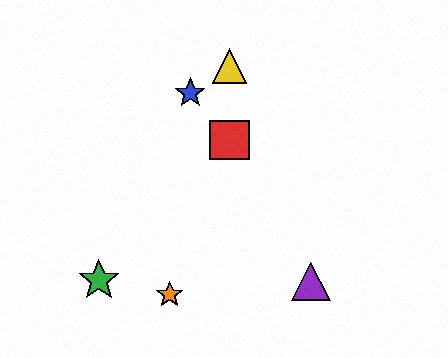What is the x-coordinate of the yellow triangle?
The yellow triangle is at x≈230.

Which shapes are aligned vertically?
The red square, the yellow triangle are aligned vertically.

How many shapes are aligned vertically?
2 shapes (the red square, the yellow triangle) are aligned vertically.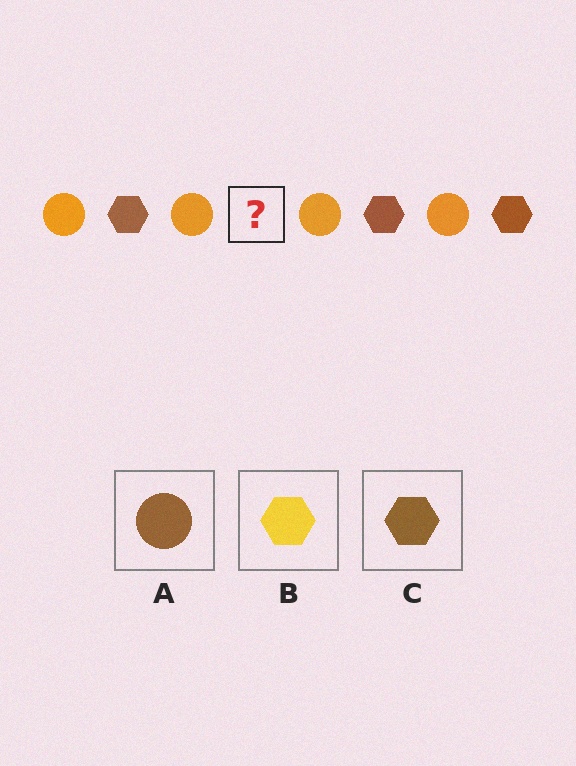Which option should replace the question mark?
Option C.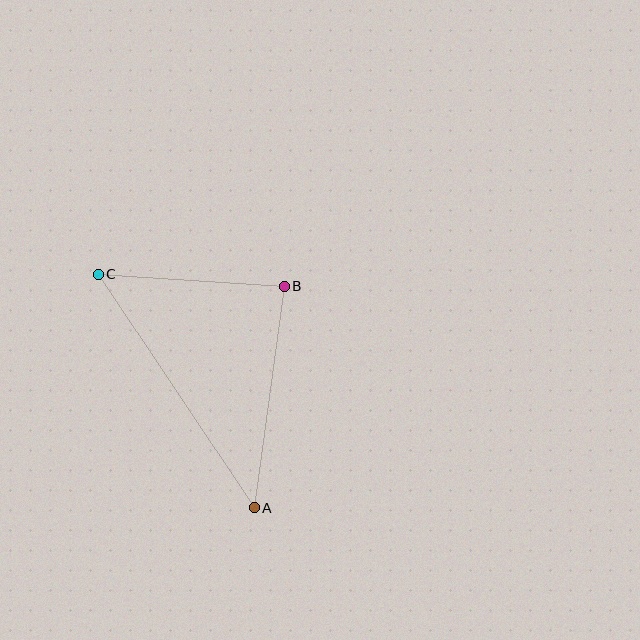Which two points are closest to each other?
Points B and C are closest to each other.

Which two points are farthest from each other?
Points A and C are farthest from each other.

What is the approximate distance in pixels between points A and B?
The distance between A and B is approximately 223 pixels.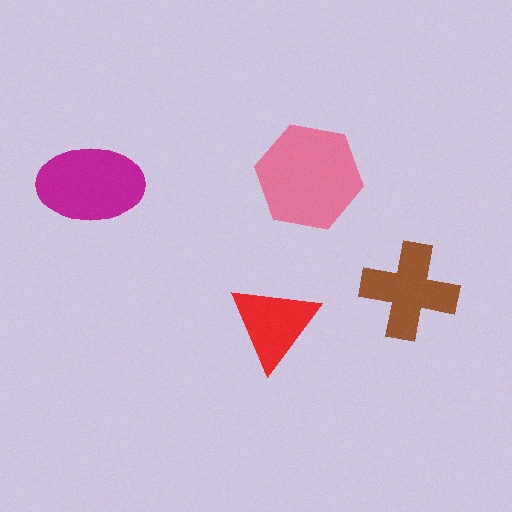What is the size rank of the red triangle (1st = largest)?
4th.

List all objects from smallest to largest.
The red triangle, the brown cross, the magenta ellipse, the pink hexagon.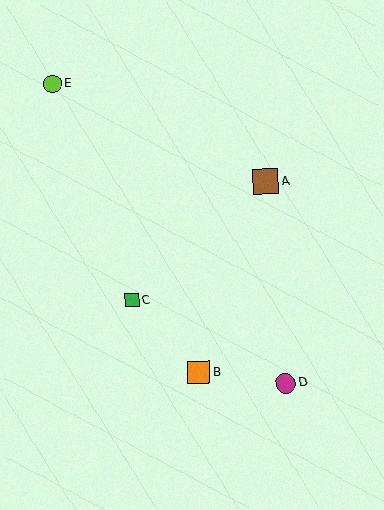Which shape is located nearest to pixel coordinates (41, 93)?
The lime circle (labeled E) at (52, 84) is nearest to that location.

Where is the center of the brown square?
The center of the brown square is at (266, 181).